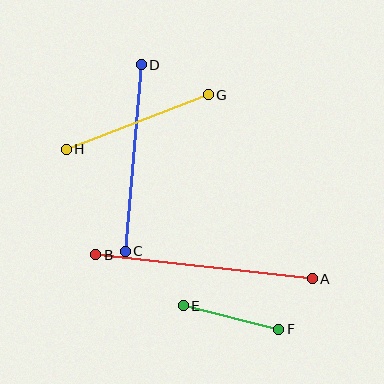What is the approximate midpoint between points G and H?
The midpoint is at approximately (137, 122) pixels.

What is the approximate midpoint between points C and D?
The midpoint is at approximately (133, 158) pixels.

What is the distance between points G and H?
The distance is approximately 152 pixels.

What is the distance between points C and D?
The distance is approximately 187 pixels.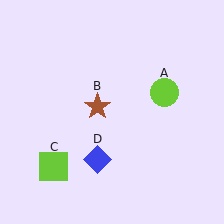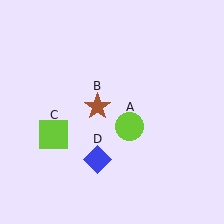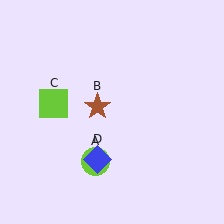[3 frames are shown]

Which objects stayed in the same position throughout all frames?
Brown star (object B) and blue diamond (object D) remained stationary.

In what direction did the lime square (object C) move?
The lime square (object C) moved up.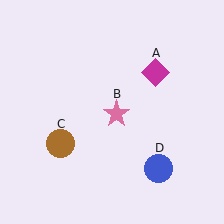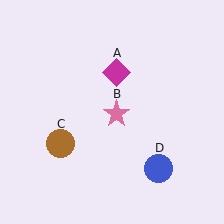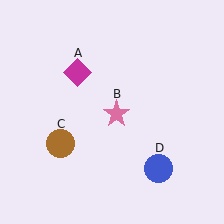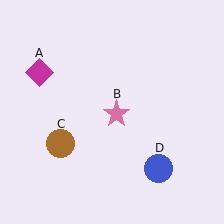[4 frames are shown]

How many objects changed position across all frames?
1 object changed position: magenta diamond (object A).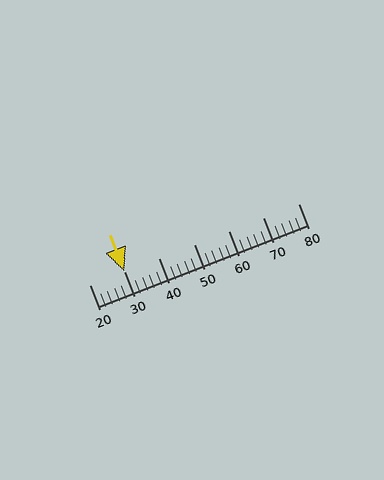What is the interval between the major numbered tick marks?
The major tick marks are spaced 10 units apart.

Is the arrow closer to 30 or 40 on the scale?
The arrow is closer to 30.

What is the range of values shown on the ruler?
The ruler shows values from 20 to 80.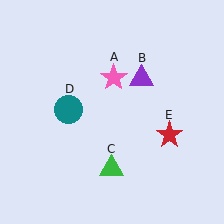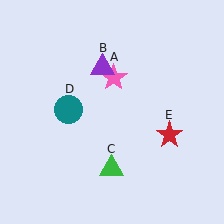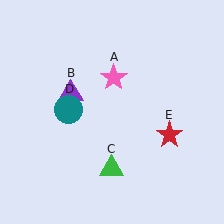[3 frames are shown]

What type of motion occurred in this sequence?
The purple triangle (object B) rotated counterclockwise around the center of the scene.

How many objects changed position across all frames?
1 object changed position: purple triangle (object B).